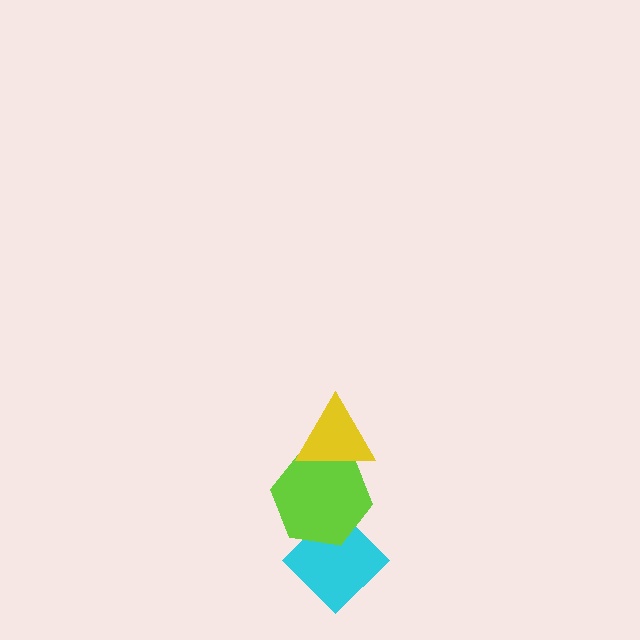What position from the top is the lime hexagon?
The lime hexagon is 2nd from the top.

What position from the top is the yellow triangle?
The yellow triangle is 1st from the top.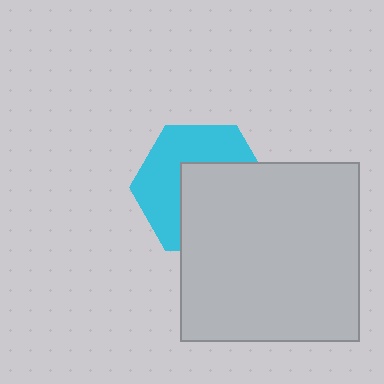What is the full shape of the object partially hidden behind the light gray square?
The partially hidden object is a cyan hexagon.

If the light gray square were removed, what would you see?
You would see the complete cyan hexagon.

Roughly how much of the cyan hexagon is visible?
About half of it is visible (roughly 48%).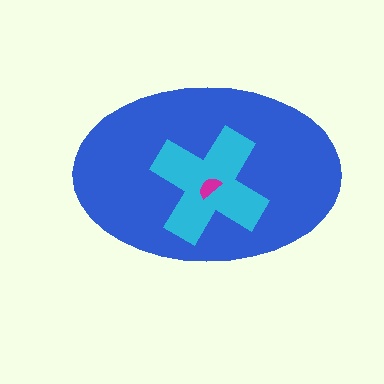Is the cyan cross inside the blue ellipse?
Yes.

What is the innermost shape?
The magenta semicircle.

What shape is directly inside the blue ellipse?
The cyan cross.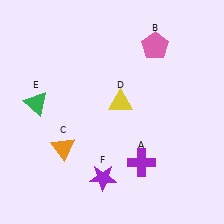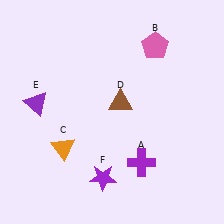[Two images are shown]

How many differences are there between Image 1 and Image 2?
There are 2 differences between the two images.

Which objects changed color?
D changed from yellow to brown. E changed from green to purple.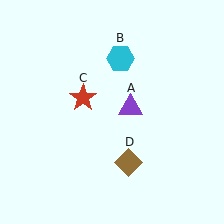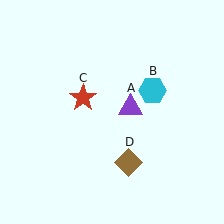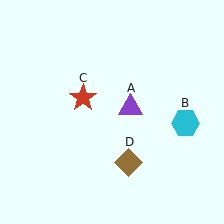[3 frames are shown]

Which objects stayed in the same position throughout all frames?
Purple triangle (object A) and red star (object C) and brown diamond (object D) remained stationary.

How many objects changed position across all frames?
1 object changed position: cyan hexagon (object B).